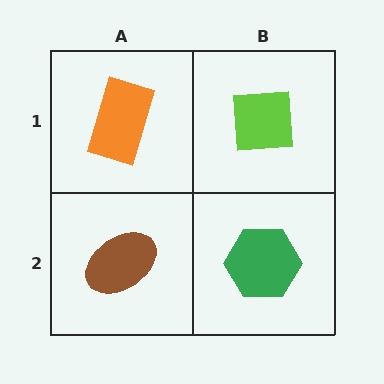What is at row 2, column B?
A green hexagon.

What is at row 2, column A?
A brown ellipse.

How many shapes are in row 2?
2 shapes.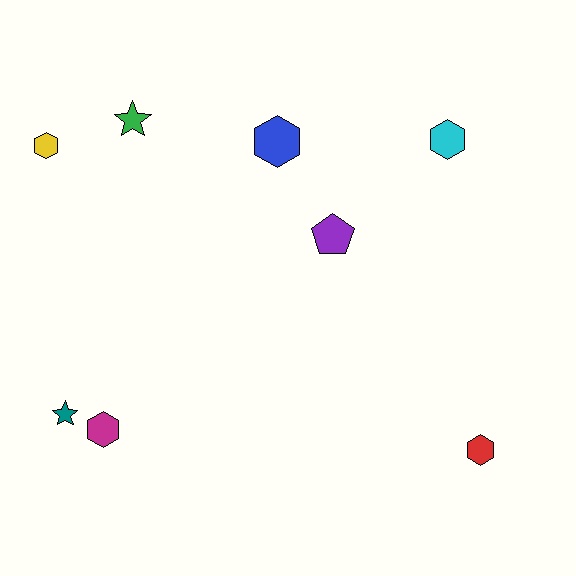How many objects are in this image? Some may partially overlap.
There are 8 objects.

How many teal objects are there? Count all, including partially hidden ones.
There is 1 teal object.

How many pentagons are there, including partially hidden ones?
There is 1 pentagon.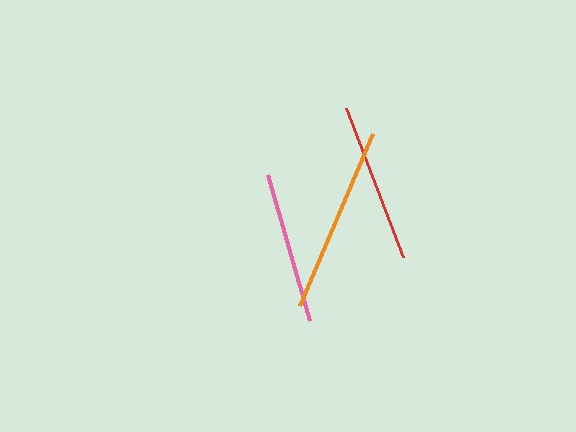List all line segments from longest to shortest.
From longest to shortest: orange, red, pink.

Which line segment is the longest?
The orange line is the longest at approximately 187 pixels.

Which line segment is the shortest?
The pink line is the shortest at approximately 151 pixels.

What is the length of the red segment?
The red segment is approximately 160 pixels long.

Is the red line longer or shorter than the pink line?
The red line is longer than the pink line.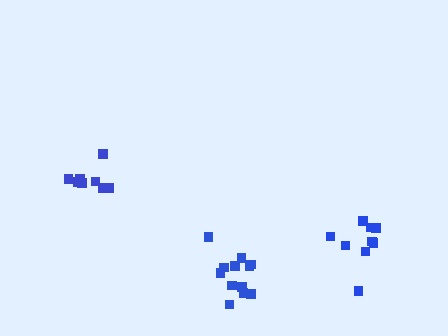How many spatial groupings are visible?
There are 3 spatial groupings.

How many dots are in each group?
Group 1: 8 dots, Group 2: 12 dots, Group 3: 9 dots (29 total).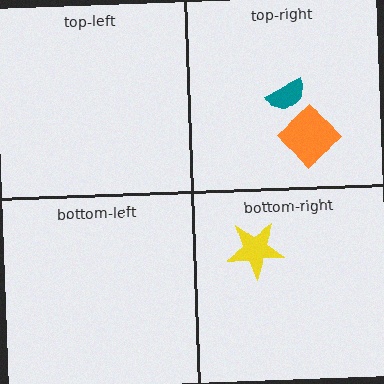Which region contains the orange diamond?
The top-right region.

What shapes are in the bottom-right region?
The yellow star.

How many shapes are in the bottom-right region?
1.